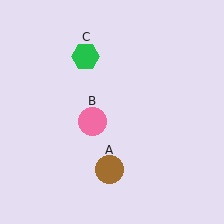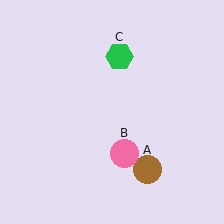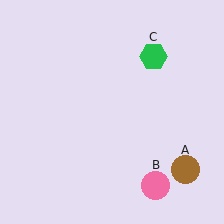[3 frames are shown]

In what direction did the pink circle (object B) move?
The pink circle (object B) moved down and to the right.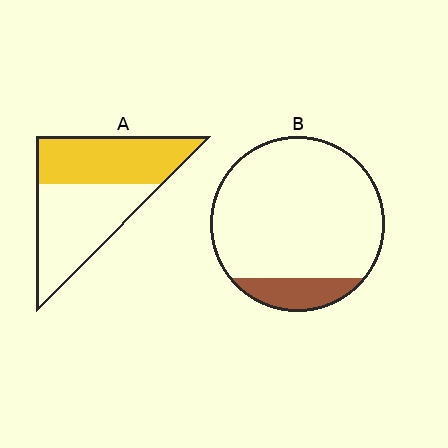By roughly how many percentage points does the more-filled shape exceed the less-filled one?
By roughly 35 percentage points (A over B).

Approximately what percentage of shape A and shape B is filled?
A is approximately 45% and B is approximately 15%.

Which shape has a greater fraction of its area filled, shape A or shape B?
Shape A.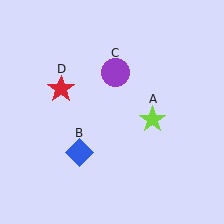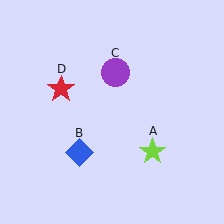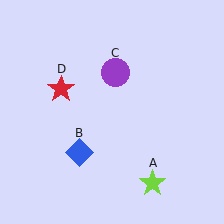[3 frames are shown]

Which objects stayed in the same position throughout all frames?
Blue diamond (object B) and purple circle (object C) and red star (object D) remained stationary.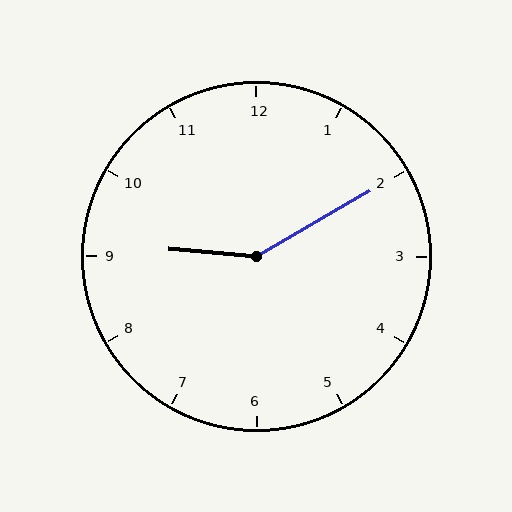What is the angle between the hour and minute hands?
Approximately 145 degrees.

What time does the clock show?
9:10.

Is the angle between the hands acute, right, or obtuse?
It is obtuse.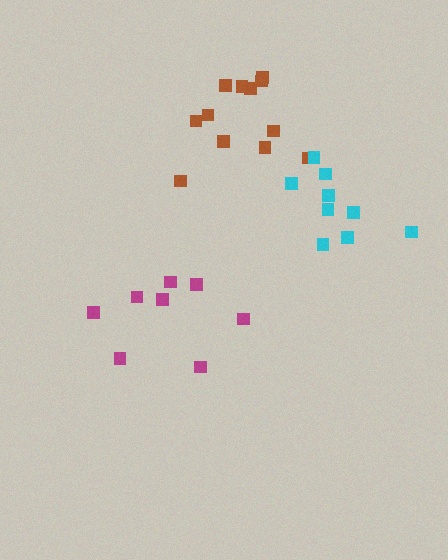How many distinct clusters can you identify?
There are 3 distinct clusters.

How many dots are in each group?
Group 1: 8 dots, Group 2: 12 dots, Group 3: 9 dots (29 total).